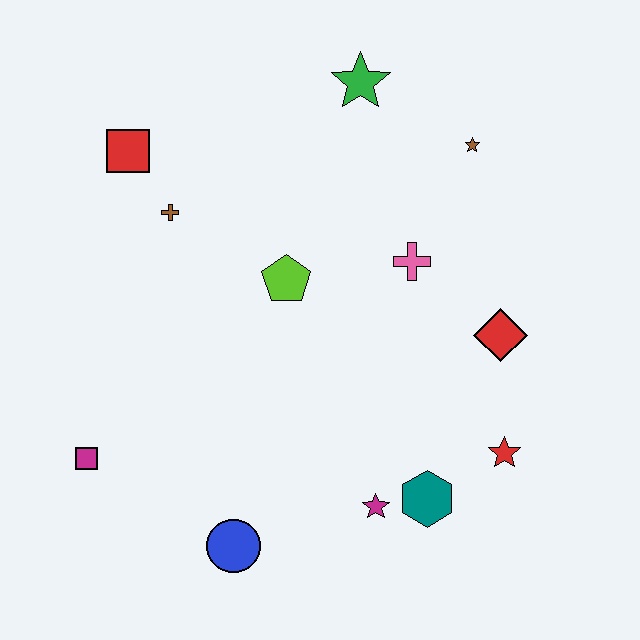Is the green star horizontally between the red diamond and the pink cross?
No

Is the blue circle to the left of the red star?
Yes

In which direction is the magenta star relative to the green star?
The magenta star is below the green star.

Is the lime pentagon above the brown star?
No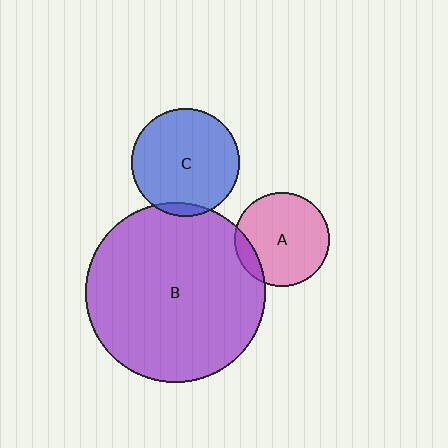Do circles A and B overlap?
Yes.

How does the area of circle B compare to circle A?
Approximately 3.6 times.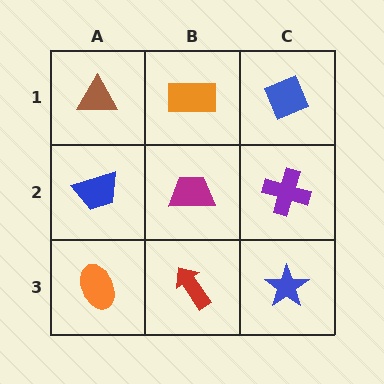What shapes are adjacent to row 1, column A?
A blue trapezoid (row 2, column A), an orange rectangle (row 1, column B).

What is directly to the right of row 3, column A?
A red arrow.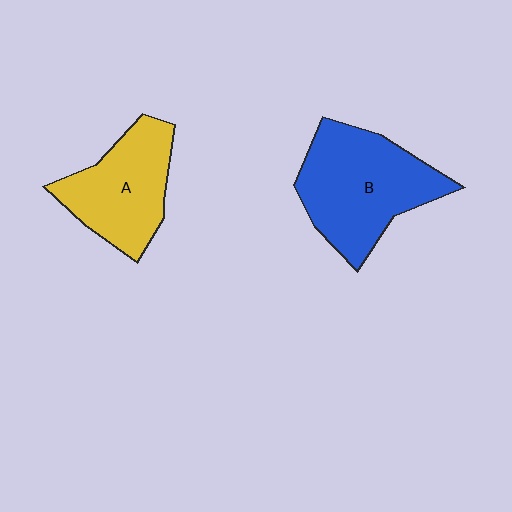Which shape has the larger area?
Shape B (blue).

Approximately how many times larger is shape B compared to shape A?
Approximately 1.3 times.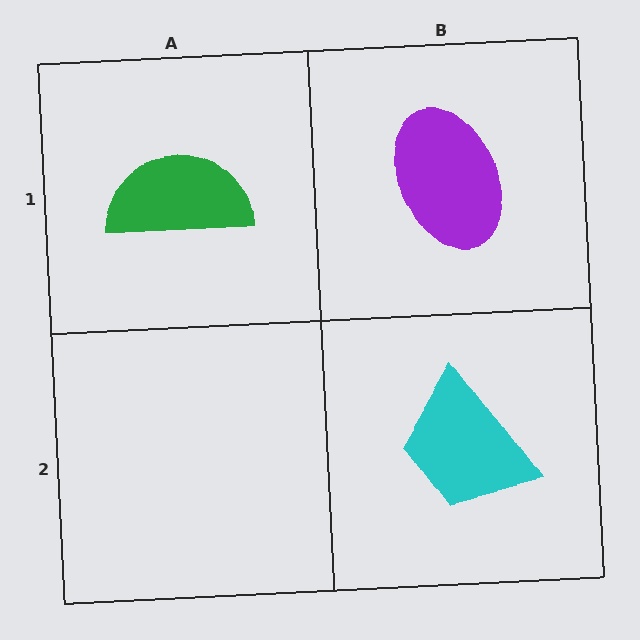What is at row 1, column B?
A purple ellipse.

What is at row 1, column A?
A green semicircle.